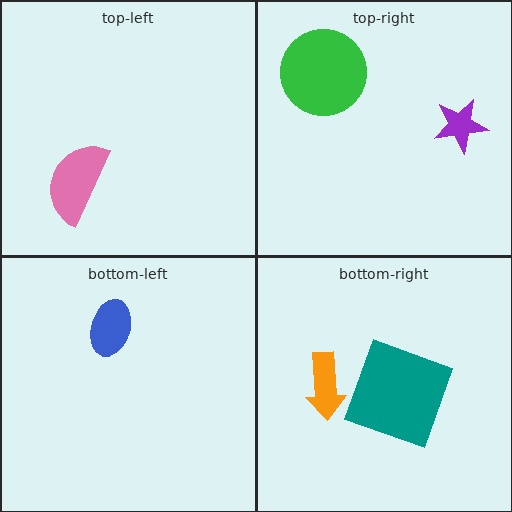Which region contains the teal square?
The bottom-right region.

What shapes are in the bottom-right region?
The teal square, the orange arrow.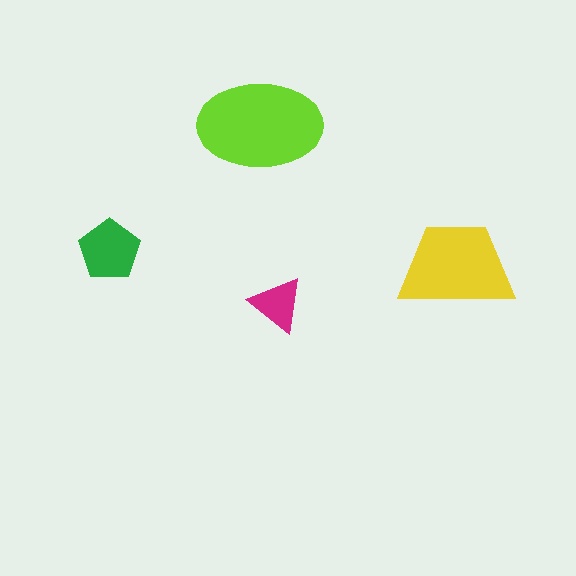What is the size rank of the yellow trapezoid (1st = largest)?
2nd.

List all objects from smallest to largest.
The magenta triangle, the green pentagon, the yellow trapezoid, the lime ellipse.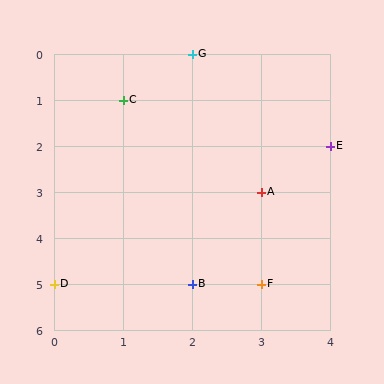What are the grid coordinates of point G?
Point G is at grid coordinates (2, 0).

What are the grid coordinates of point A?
Point A is at grid coordinates (3, 3).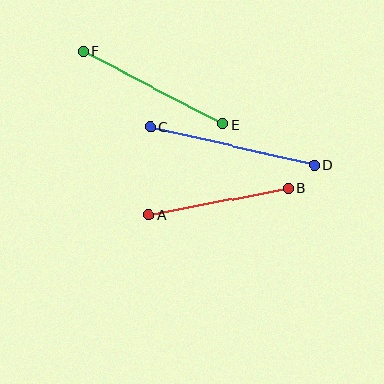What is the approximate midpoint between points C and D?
The midpoint is at approximately (232, 146) pixels.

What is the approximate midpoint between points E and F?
The midpoint is at approximately (153, 87) pixels.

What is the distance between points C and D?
The distance is approximately 169 pixels.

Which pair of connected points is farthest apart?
Points C and D are farthest apart.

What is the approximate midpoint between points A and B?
The midpoint is at approximately (218, 202) pixels.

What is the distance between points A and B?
The distance is approximately 142 pixels.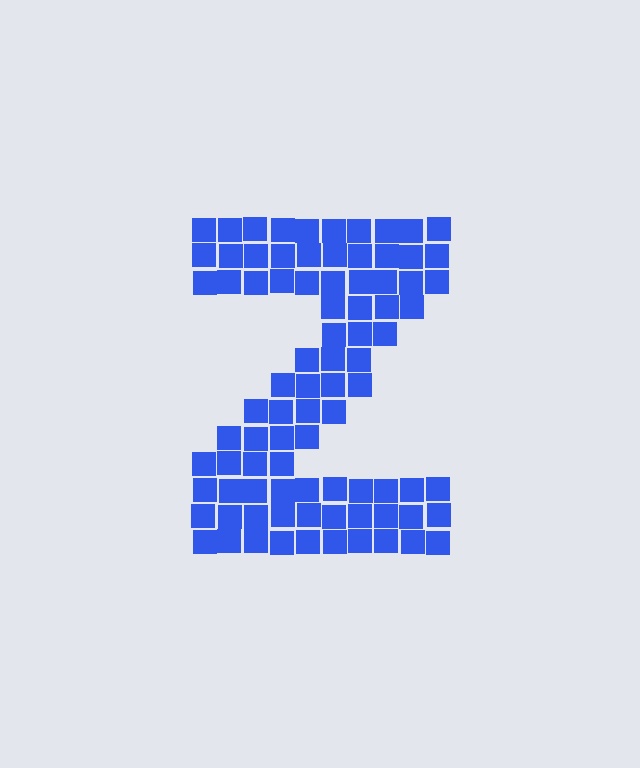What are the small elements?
The small elements are squares.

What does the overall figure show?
The overall figure shows the letter Z.